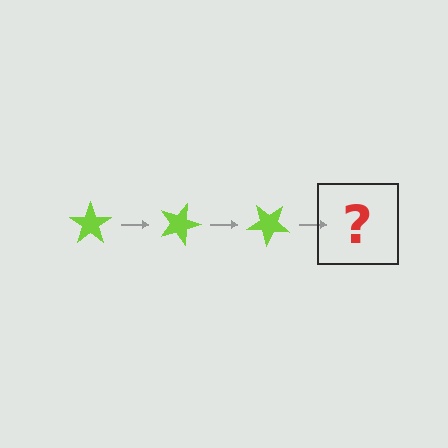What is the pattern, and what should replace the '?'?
The pattern is that the star rotates 20 degrees each step. The '?' should be a lime star rotated 60 degrees.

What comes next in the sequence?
The next element should be a lime star rotated 60 degrees.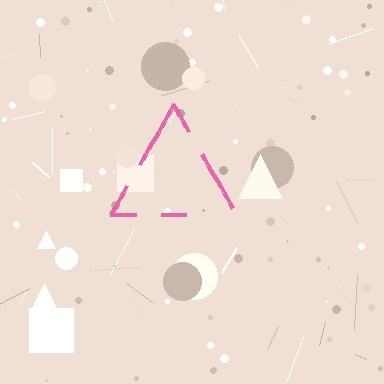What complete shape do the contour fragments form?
The contour fragments form a triangle.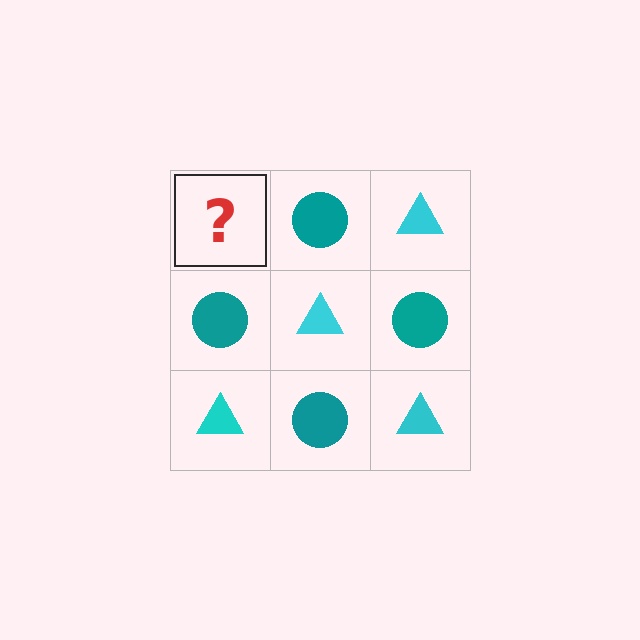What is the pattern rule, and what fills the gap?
The rule is that it alternates cyan triangle and teal circle in a checkerboard pattern. The gap should be filled with a cyan triangle.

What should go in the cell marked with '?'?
The missing cell should contain a cyan triangle.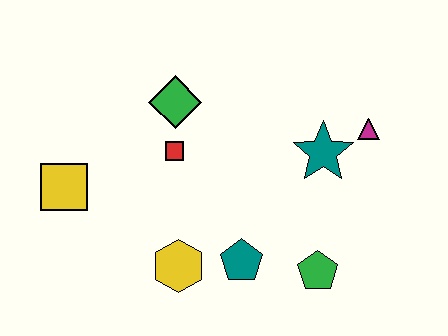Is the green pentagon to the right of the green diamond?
Yes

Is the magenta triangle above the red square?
Yes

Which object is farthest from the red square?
The magenta triangle is farthest from the red square.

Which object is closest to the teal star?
The magenta triangle is closest to the teal star.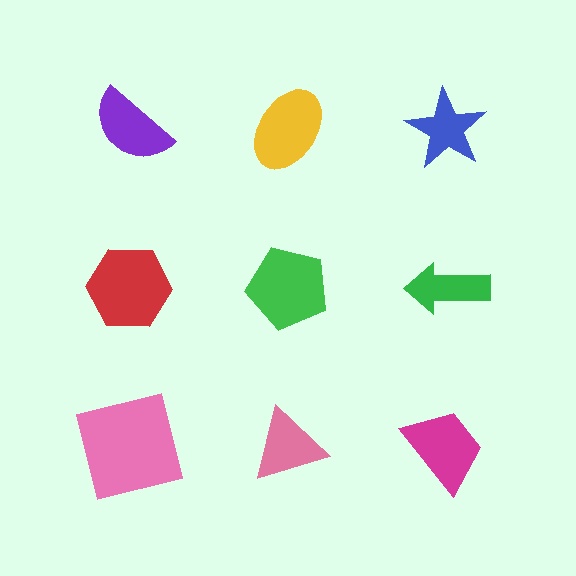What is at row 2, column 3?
A green arrow.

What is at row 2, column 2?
A green pentagon.